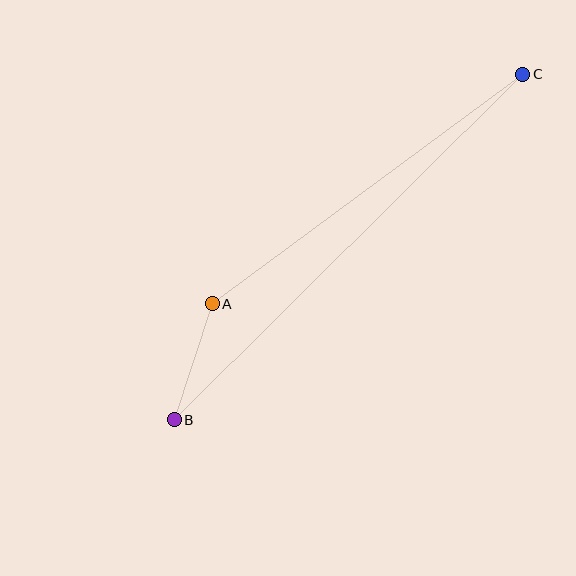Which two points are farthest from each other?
Points B and C are farthest from each other.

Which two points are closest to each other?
Points A and B are closest to each other.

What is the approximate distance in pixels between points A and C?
The distance between A and C is approximately 386 pixels.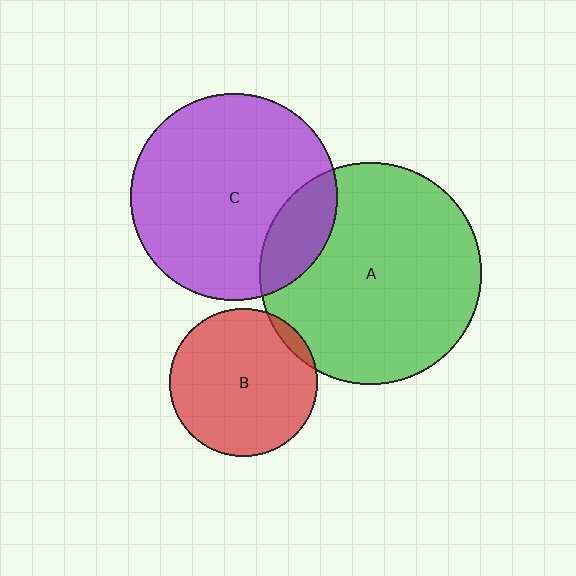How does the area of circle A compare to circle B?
Approximately 2.2 times.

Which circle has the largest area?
Circle A (green).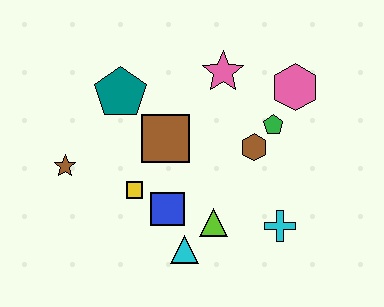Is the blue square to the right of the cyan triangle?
No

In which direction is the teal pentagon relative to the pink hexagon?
The teal pentagon is to the left of the pink hexagon.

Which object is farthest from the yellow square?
The pink hexagon is farthest from the yellow square.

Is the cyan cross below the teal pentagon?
Yes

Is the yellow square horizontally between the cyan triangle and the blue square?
No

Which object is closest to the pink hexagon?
The green pentagon is closest to the pink hexagon.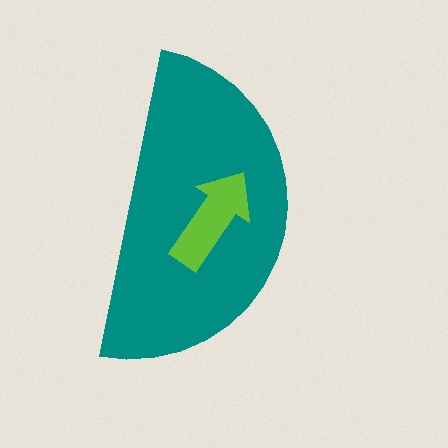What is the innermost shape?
The lime arrow.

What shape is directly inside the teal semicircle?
The lime arrow.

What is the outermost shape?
The teal semicircle.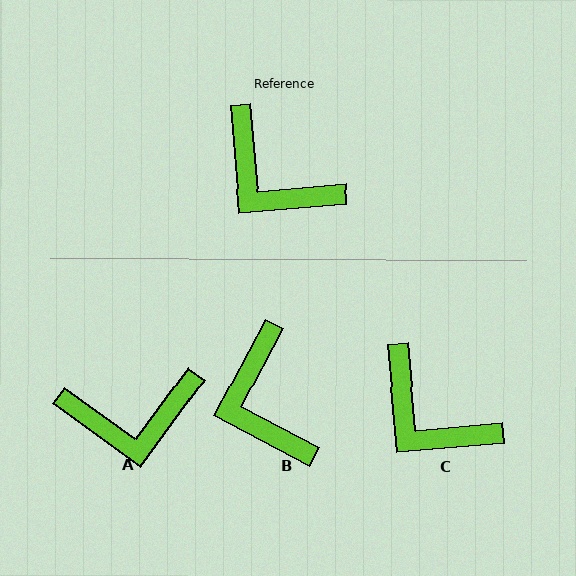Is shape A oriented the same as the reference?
No, it is off by about 49 degrees.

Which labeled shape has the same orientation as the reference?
C.